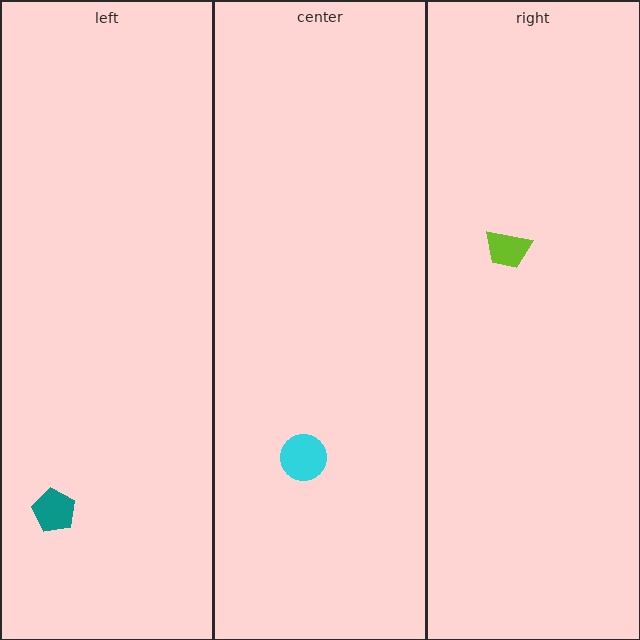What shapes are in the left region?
The teal pentagon.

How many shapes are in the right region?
1.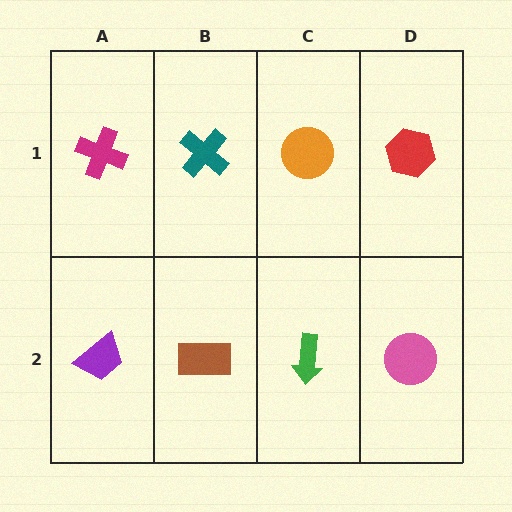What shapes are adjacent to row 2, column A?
A magenta cross (row 1, column A), a brown rectangle (row 2, column B).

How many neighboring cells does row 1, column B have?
3.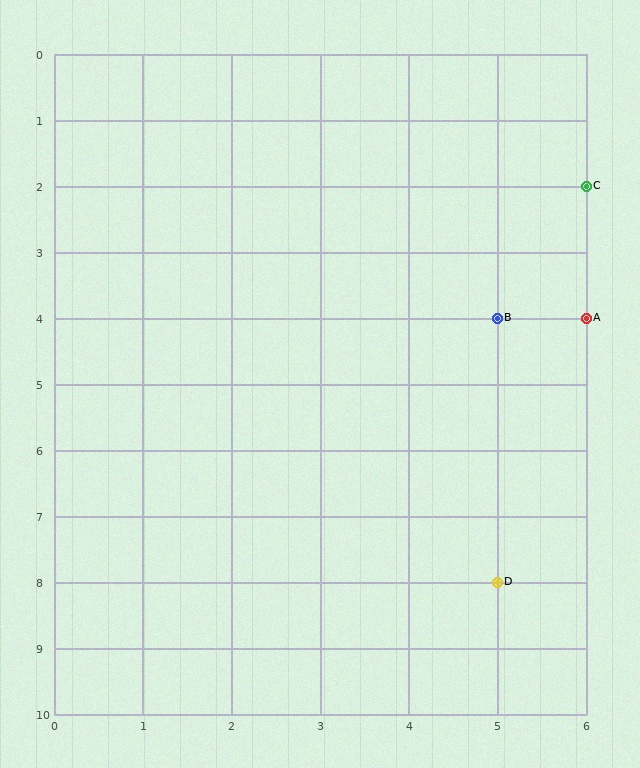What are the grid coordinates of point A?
Point A is at grid coordinates (6, 4).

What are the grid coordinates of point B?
Point B is at grid coordinates (5, 4).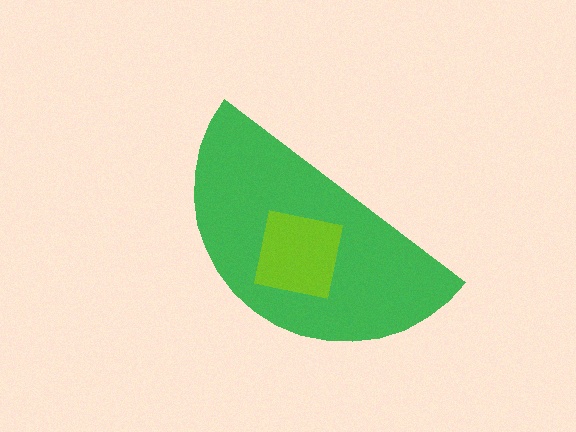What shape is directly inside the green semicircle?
The lime square.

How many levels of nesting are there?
2.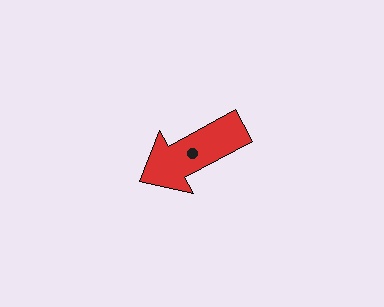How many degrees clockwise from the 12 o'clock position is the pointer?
Approximately 242 degrees.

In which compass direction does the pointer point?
Southwest.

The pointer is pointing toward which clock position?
Roughly 8 o'clock.